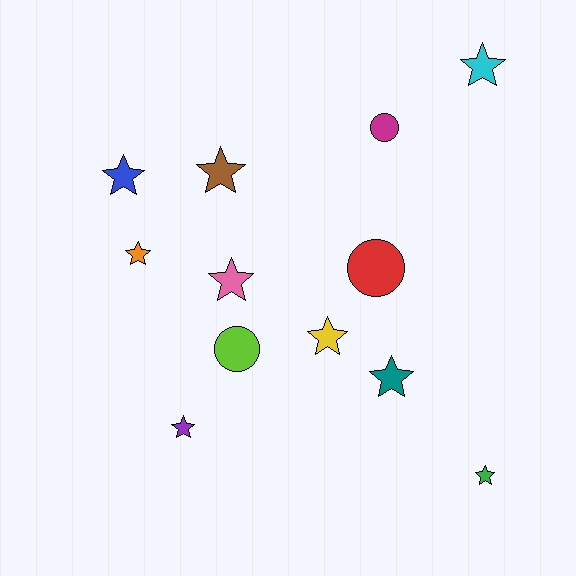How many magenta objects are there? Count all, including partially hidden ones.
There is 1 magenta object.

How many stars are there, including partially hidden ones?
There are 9 stars.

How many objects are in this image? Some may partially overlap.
There are 12 objects.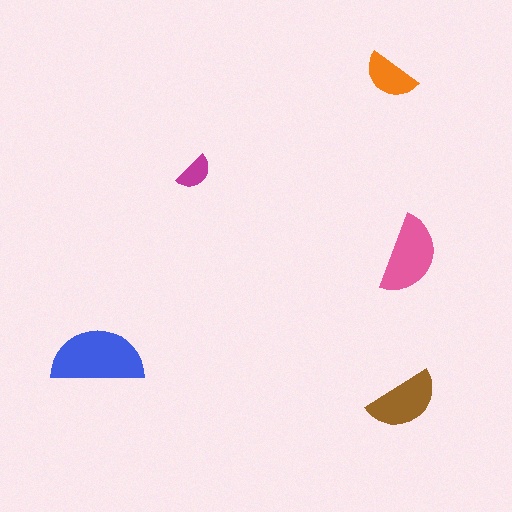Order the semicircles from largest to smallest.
the blue one, the pink one, the brown one, the orange one, the magenta one.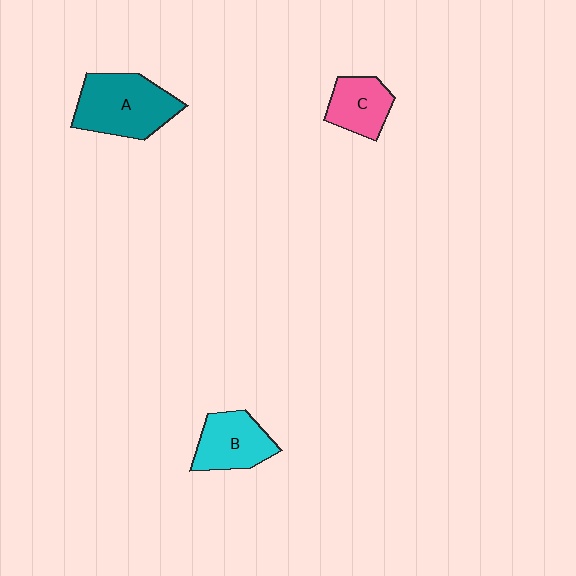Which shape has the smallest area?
Shape C (pink).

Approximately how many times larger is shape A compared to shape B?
Approximately 1.4 times.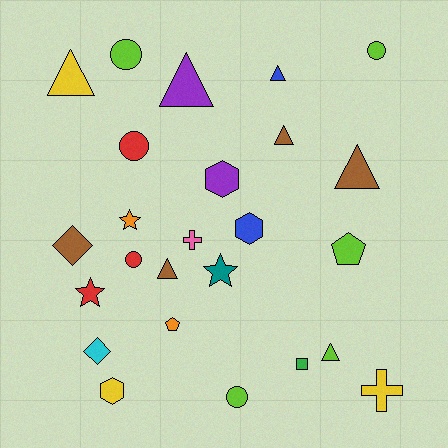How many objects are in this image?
There are 25 objects.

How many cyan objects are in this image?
There is 1 cyan object.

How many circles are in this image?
There are 5 circles.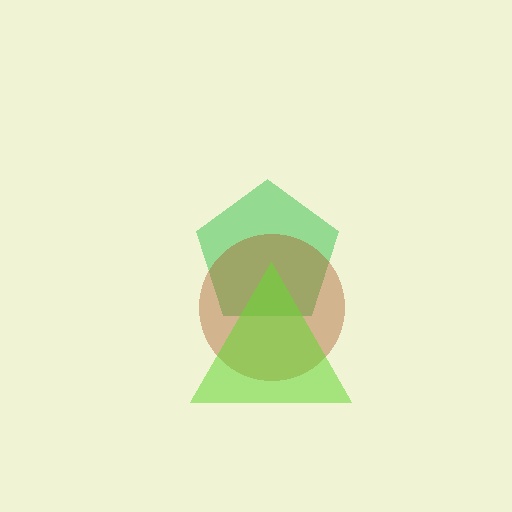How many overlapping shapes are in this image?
There are 3 overlapping shapes in the image.